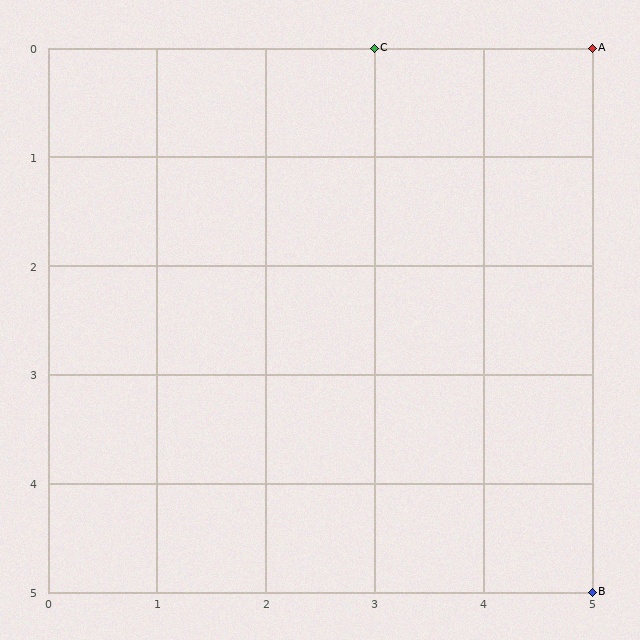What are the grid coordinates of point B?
Point B is at grid coordinates (5, 5).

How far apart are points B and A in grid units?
Points B and A are 5 rows apart.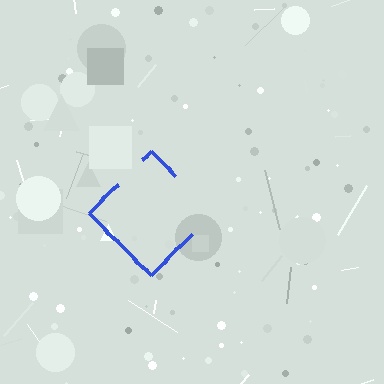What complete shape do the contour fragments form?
The contour fragments form a diamond.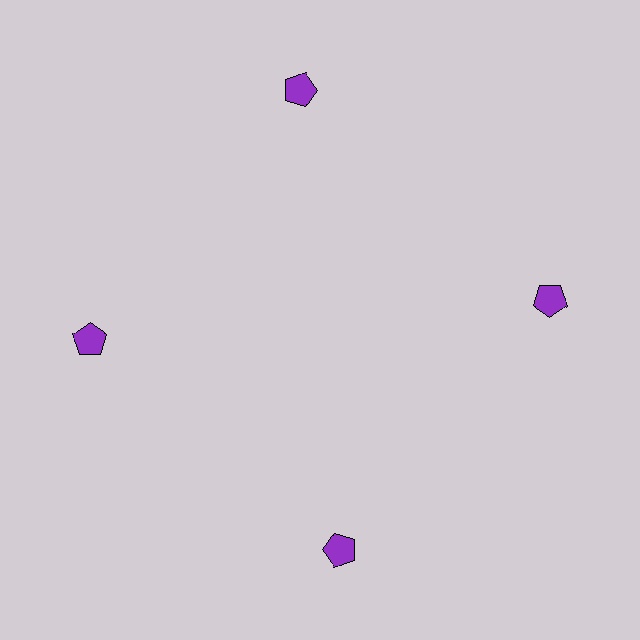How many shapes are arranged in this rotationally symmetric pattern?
There are 4 shapes, arranged in 4 groups of 1.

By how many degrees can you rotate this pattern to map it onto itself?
The pattern maps onto itself every 90 degrees of rotation.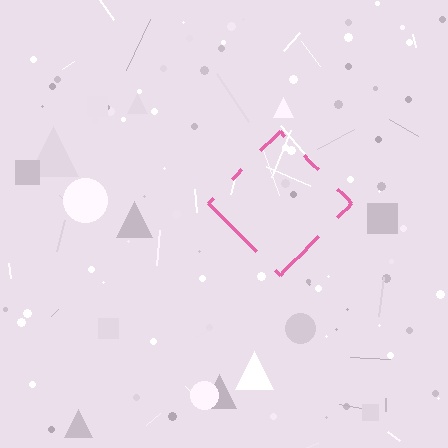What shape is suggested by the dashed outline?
The dashed outline suggests a diamond.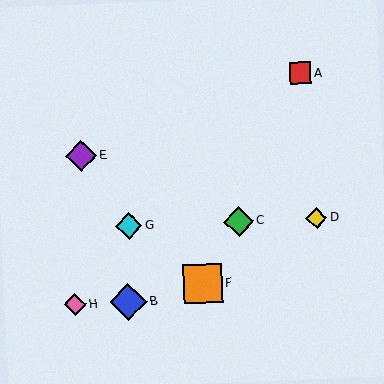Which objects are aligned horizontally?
Objects C, D, G are aligned horizontally.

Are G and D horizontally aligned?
Yes, both are at y≈226.